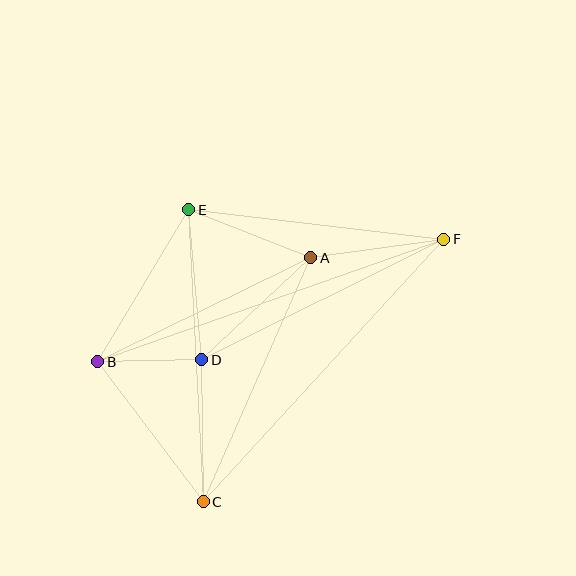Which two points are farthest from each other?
Points B and F are farthest from each other.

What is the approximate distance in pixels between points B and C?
The distance between B and C is approximately 175 pixels.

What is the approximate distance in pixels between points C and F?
The distance between C and F is approximately 356 pixels.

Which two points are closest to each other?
Points B and D are closest to each other.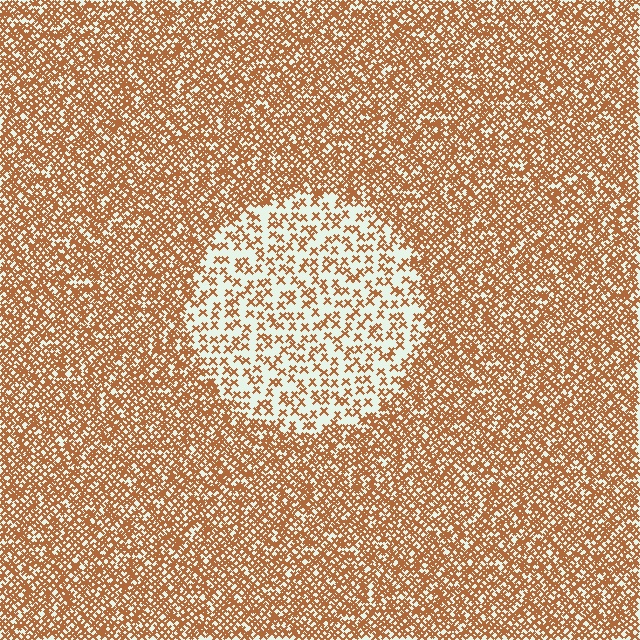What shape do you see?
I see a circle.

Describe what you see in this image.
The image contains small brown elements arranged at two different densities. A circle-shaped region is visible where the elements are less densely packed than the surrounding area.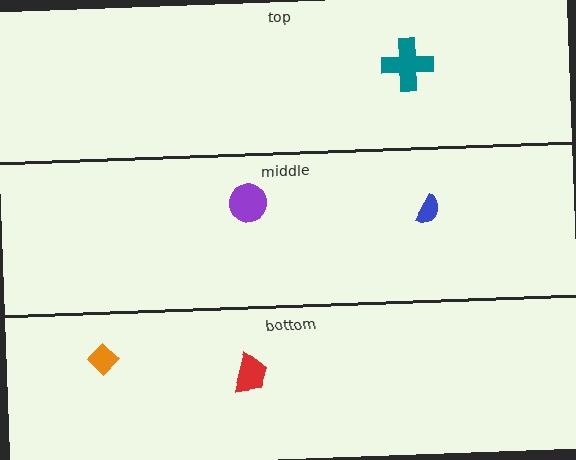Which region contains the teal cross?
The top region.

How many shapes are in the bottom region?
2.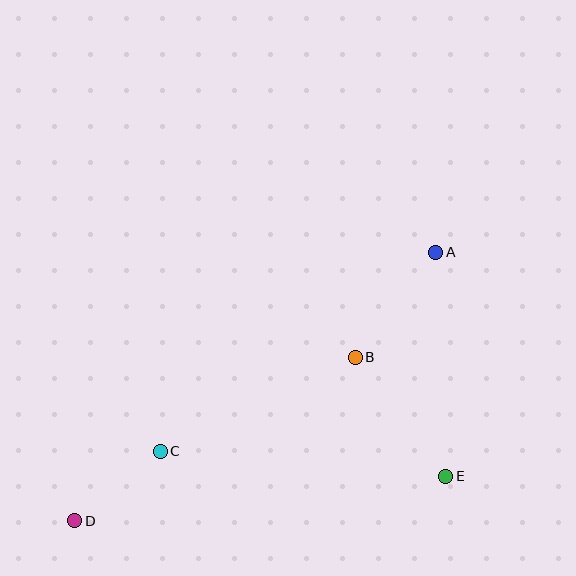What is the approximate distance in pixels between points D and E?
The distance between D and E is approximately 373 pixels.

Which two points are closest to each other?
Points C and D are closest to each other.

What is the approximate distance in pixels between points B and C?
The distance between B and C is approximately 217 pixels.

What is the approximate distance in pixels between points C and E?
The distance between C and E is approximately 286 pixels.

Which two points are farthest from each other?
Points A and D are farthest from each other.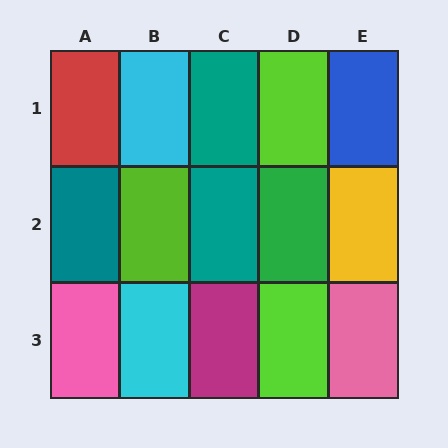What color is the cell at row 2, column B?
Lime.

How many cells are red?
1 cell is red.